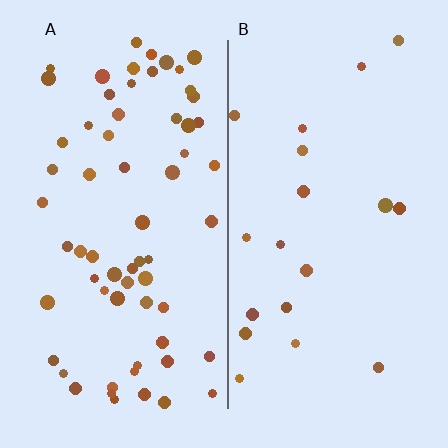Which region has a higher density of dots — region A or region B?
A (the left).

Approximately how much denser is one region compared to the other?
Approximately 3.4× — region A over region B.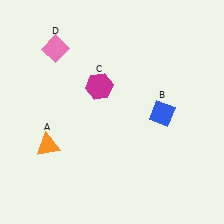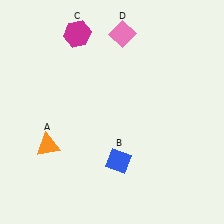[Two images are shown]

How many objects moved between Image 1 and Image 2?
3 objects moved between the two images.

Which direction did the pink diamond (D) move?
The pink diamond (D) moved right.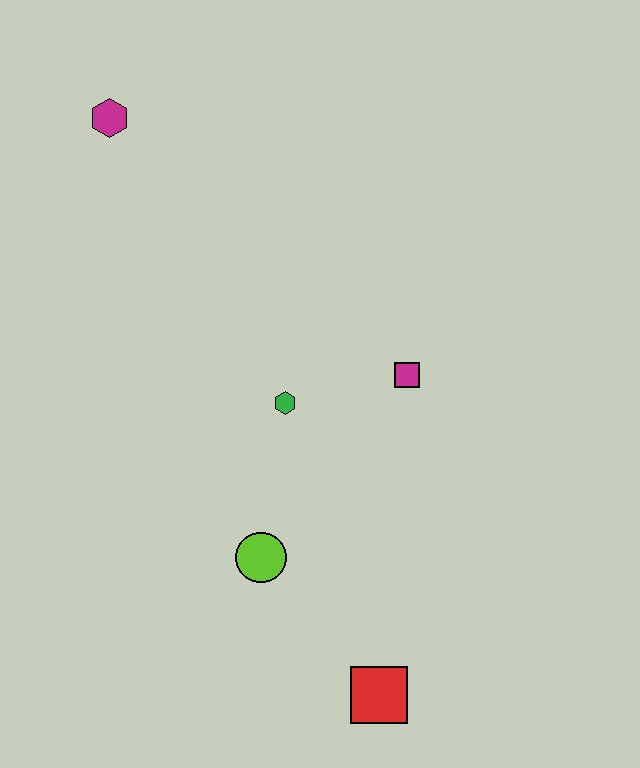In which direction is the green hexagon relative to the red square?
The green hexagon is above the red square.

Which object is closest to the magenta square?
The green hexagon is closest to the magenta square.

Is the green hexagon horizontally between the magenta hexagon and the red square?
Yes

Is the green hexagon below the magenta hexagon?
Yes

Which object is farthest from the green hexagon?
The magenta hexagon is farthest from the green hexagon.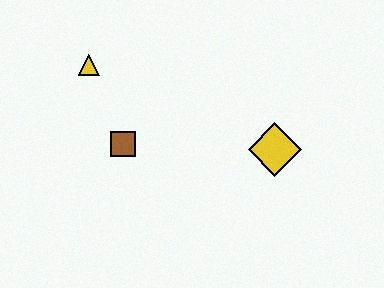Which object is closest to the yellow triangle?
The brown square is closest to the yellow triangle.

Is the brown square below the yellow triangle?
Yes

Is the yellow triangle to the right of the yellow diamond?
No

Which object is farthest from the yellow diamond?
The yellow triangle is farthest from the yellow diamond.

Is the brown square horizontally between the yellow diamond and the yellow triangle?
Yes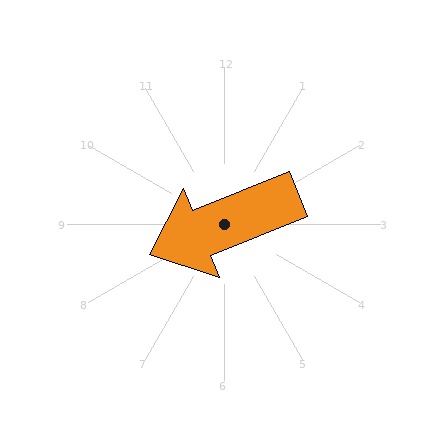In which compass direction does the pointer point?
West.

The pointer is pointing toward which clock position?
Roughly 8 o'clock.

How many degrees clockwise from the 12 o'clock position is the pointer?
Approximately 248 degrees.